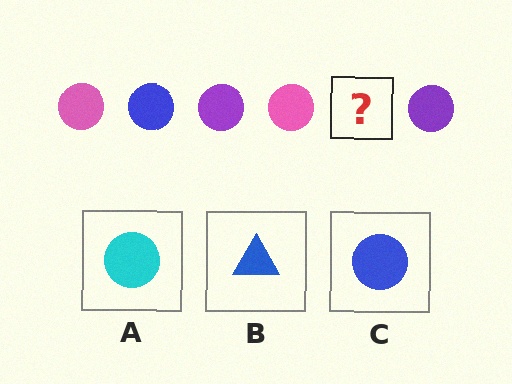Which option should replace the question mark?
Option C.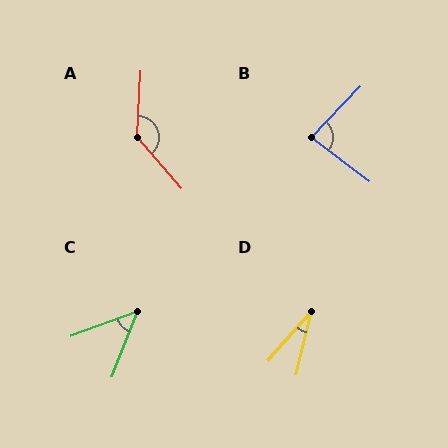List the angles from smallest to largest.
D (27°), C (49°), B (84°), A (136°).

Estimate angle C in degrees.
Approximately 49 degrees.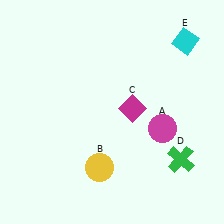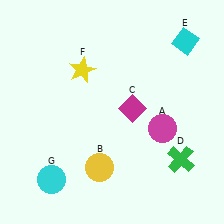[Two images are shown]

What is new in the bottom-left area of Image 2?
A cyan circle (G) was added in the bottom-left area of Image 2.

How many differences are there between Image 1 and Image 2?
There are 2 differences between the two images.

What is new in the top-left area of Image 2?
A yellow star (F) was added in the top-left area of Image 2.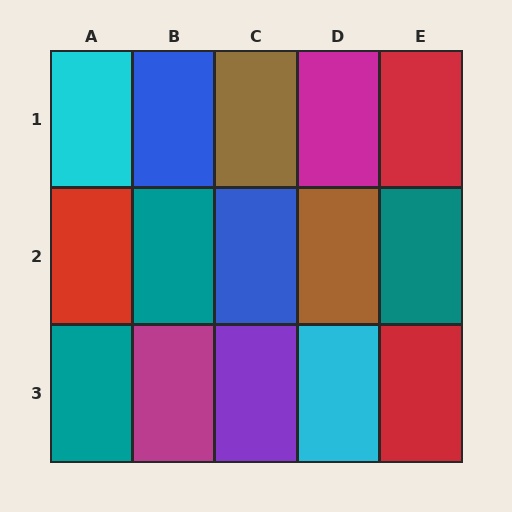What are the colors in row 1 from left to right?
Cyan, blue, brown, magenta, red.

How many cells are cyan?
2 cells are cyan.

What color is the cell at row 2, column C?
Blue.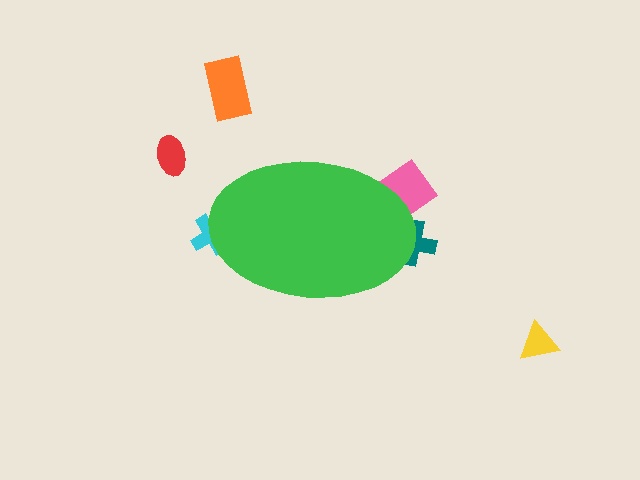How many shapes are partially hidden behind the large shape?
3 shapes are partially hidden.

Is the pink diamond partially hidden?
Yes, the pink diamond is partially hidden behind the green ellipse.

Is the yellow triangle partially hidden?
No, the yellow triangle is fully visible.